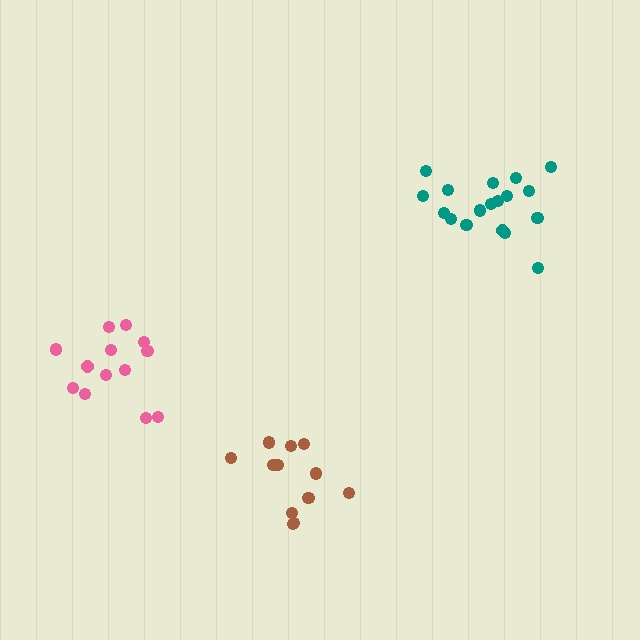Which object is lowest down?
The brown cluster is bottommost.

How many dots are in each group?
Group 1: 12 dots, Group 2: 18 dots, Group 3: 13 dots (43 total).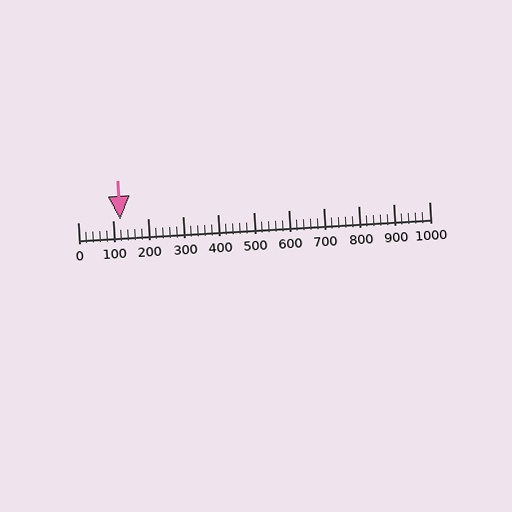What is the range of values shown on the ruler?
The ruler shows values from 0 to 1000.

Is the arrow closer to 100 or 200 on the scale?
The arrow is closer to 100.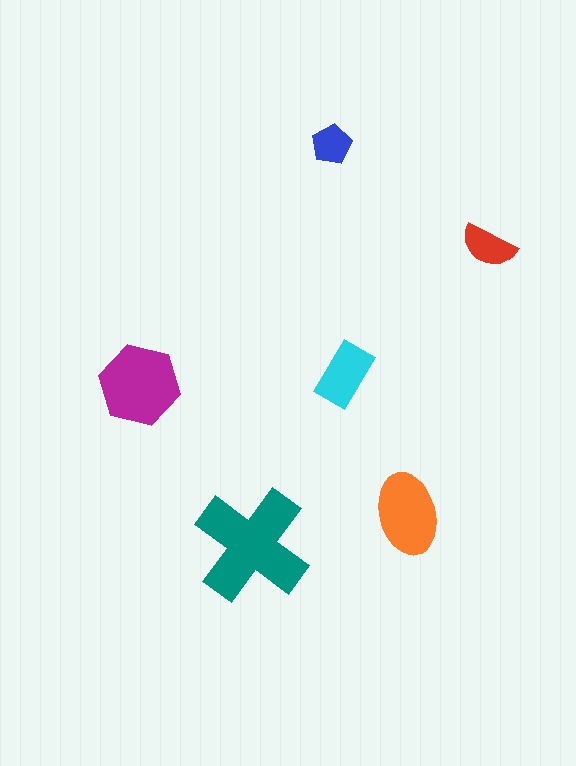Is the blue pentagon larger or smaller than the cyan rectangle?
Smaller.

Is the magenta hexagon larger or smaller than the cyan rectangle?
Larger.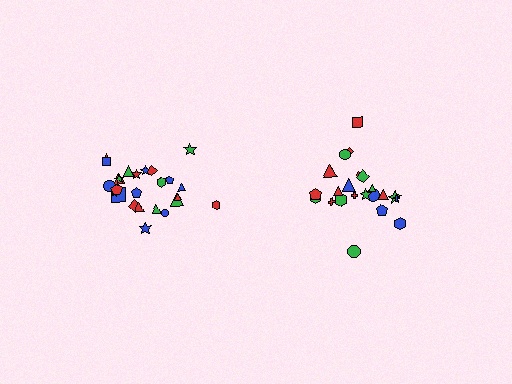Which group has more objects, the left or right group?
The left group.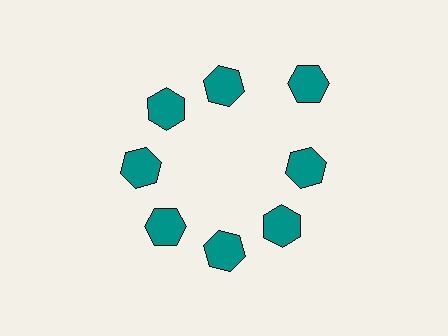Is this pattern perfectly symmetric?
No. The 8 teal hexagons are arranged in a ring, but one element near the 2 o'clock position is pushed outward from the center, breaking the 8-fold rotational symmetry.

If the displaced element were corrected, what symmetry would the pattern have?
It would have 8-fold rotational symmetry — the pattern would map onto itself every 45 degrees.